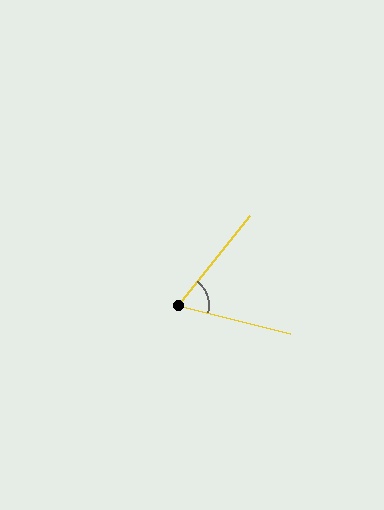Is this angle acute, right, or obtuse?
It is acute.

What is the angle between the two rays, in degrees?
Approximately 65 degrees.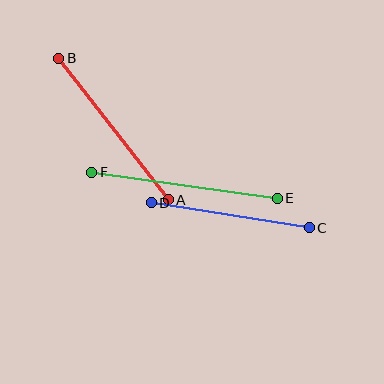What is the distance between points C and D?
The distance is approximately 160 pixels.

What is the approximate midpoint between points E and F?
The midpoint is at approximately (184, 185) pixels.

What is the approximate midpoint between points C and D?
The midpoint is at approximately (230, 215) pixels.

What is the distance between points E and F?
The distance is approximately 187 pixels.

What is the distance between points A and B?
The distance is approximately 179 pixels.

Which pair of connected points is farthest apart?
Points E and F are farthest apart.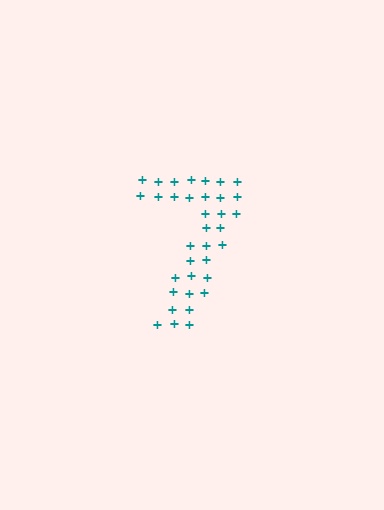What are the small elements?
The small elements are plus signs.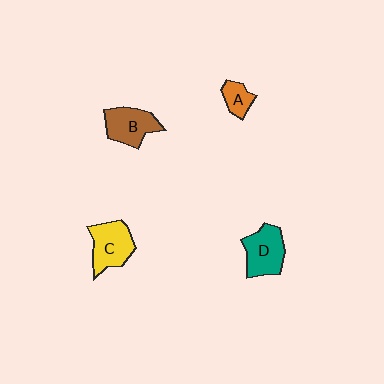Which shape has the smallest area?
Shape A (orange).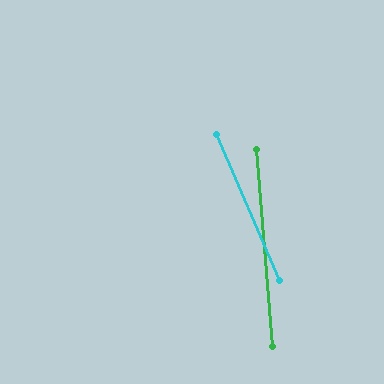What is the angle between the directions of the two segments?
Approximately 19 degrees.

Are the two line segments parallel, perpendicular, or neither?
Neither parallel nor perpendicular — they differ by about 19°.